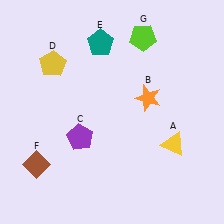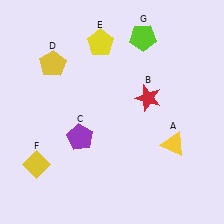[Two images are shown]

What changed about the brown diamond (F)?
In Image 1, F is brown. In Image 2, it changed to yellow.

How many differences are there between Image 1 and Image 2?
There are 3 differences between the two images.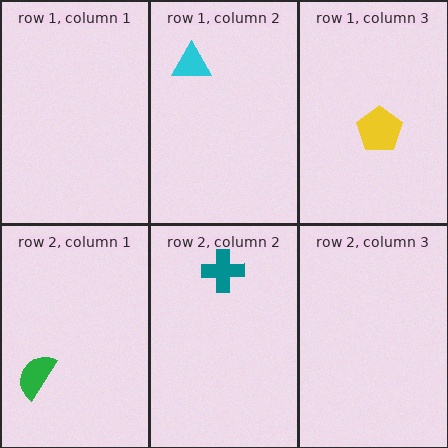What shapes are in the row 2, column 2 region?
The teal cross.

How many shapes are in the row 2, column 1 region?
1.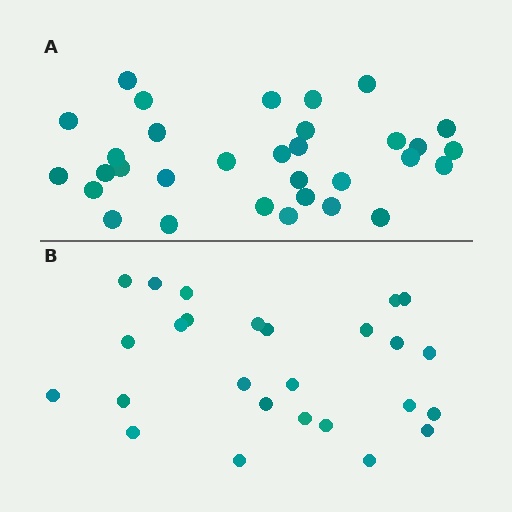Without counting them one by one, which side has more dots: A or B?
Region A (the top region) has more dots.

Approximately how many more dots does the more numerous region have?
Region A has about 6 more dots than region B.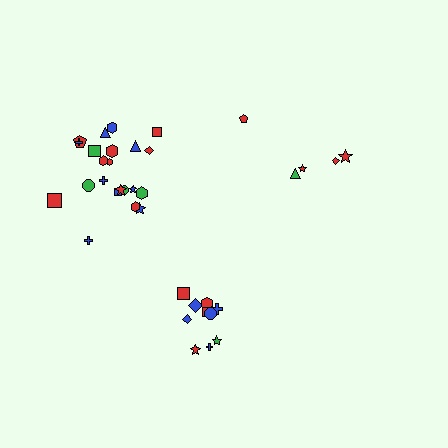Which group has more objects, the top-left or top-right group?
The top-left group.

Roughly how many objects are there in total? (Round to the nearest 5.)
Roughly 35 objects in total.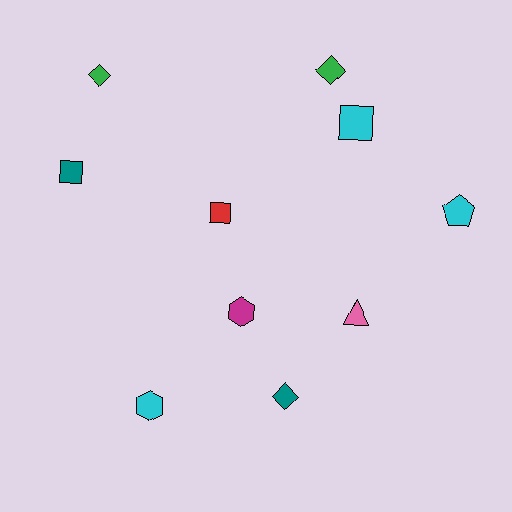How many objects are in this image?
There are 10 objects.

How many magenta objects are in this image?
There is 1 magenta object.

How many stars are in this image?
There are no stars.